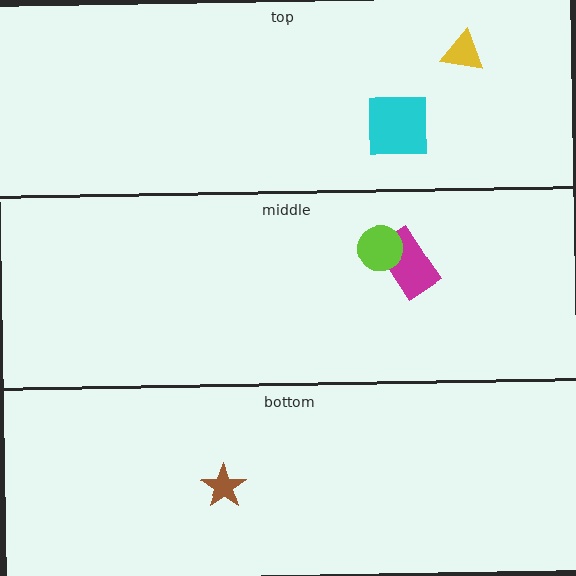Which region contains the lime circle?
The middle region.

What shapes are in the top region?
The cyan square, the yellow triangle.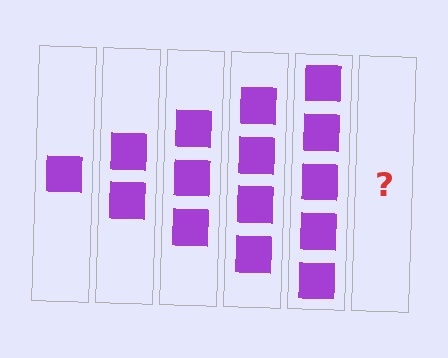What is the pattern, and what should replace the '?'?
The pattern is that each step adds one more square. The '?' should be 6 squares.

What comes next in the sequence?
The next element should be 6 squares.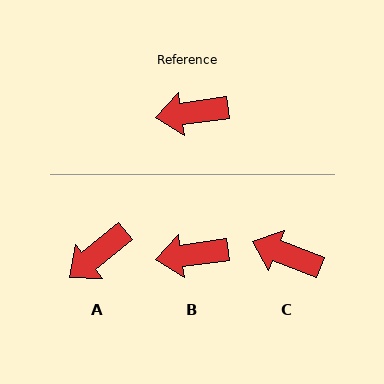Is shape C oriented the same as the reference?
No, it is off by about 29 degrees.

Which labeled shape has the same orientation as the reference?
B.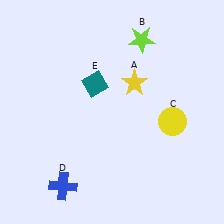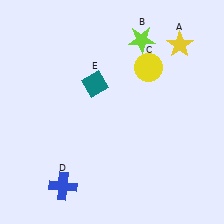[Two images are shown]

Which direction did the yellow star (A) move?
The yellow star (A) moved right.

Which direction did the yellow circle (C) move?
The yellow circle (C) moved up.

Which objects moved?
The objects that moved are: the yellow star (A), the yellow circle (C).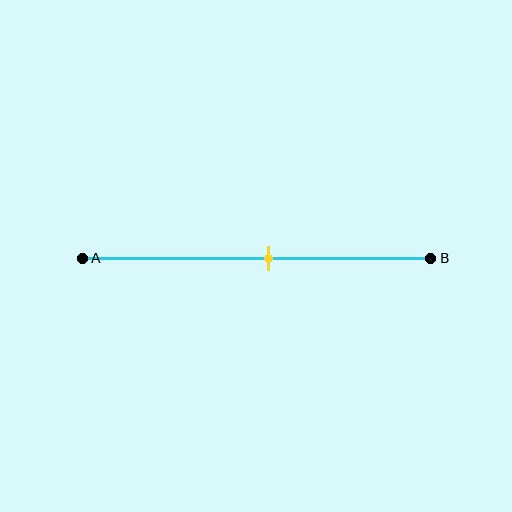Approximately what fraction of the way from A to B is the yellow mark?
The yellow mark is approximately 55% of the way from A to B.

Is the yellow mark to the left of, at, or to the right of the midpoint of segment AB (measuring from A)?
The yellow mark is to the right of the midpoint of segment AB.